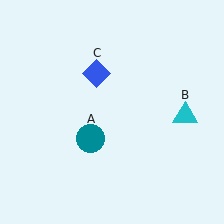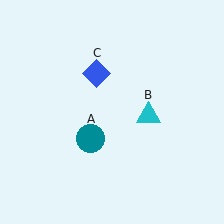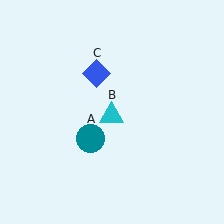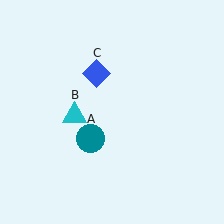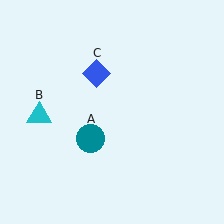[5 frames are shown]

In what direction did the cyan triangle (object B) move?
The cyan triangle (object B) moved left.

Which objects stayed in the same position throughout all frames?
Teal circle (object A) and blue diamond (object C) remained stationary.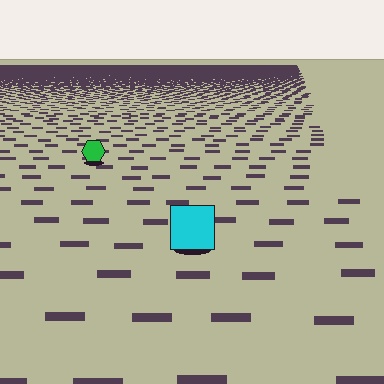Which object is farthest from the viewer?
The green hexagon is farthest from the viewer. It appears smaller and the ground texture around it is denser.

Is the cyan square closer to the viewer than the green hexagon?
Yes. The cyan square is closer — you can tell from the texture gradient: the ground texture is coarser near it.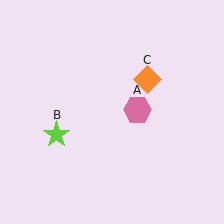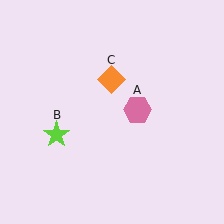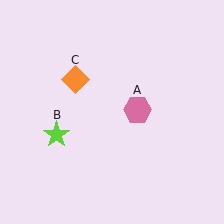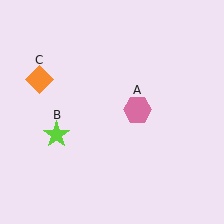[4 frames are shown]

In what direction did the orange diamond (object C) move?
The orange diamond (object C) moved left.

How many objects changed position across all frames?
1 object changed position: orange diamond (object C).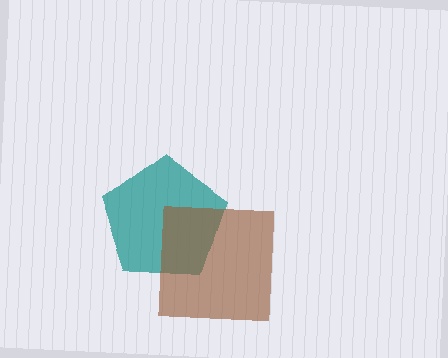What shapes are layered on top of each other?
The layered shapes are: a teal pentagon, a brown square.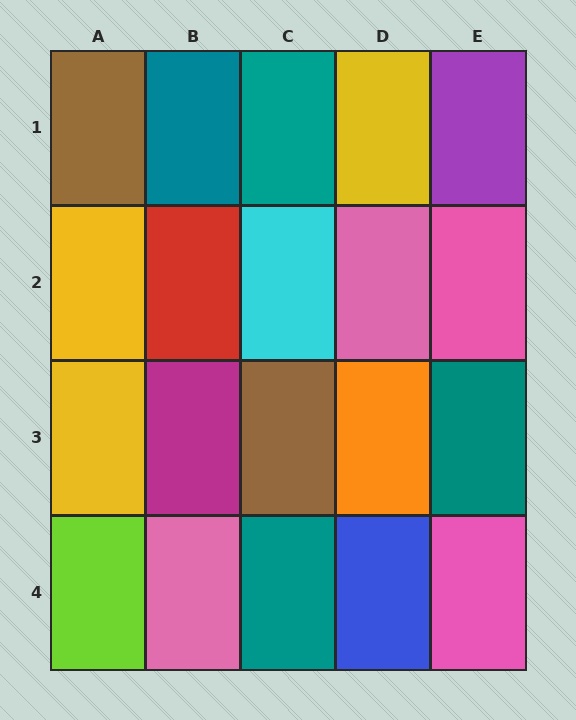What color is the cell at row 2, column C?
Cyan.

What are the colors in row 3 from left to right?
Yellow, magenta, brown, orange, teal.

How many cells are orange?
1 cell is orange.